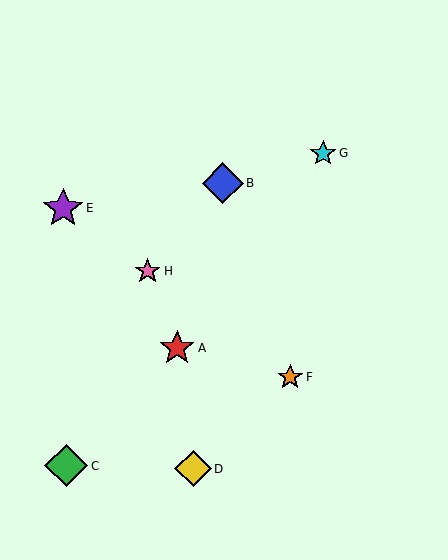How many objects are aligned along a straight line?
3 objects (E, F, H) are aligned along a straight line.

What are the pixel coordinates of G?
Object G is at (323, 153).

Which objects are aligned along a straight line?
Objects E, F, H are aligned along a straight line.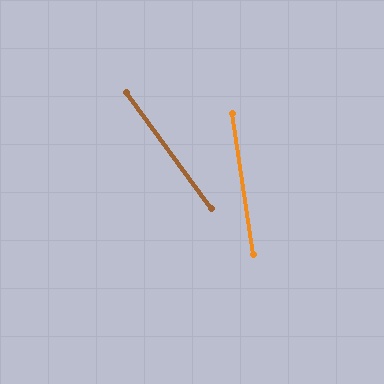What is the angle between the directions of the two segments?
Approximately 28 degrees.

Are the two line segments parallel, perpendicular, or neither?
Neither parallel nor perpendicular — they differ by about 28°.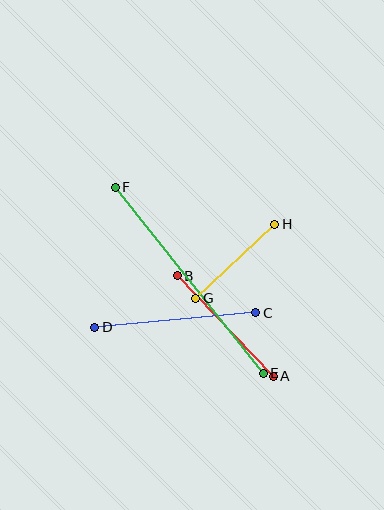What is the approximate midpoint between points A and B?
The midpoint is at approximately (225, 326) pixels.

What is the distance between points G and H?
The distance is approximately 108 pixels.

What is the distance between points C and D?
The distance is approximately 162 pixels.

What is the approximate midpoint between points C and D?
The midpoint is at approximately (175, 320) pixels.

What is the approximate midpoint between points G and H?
The midpoint is at approximately (235, 261) pixels.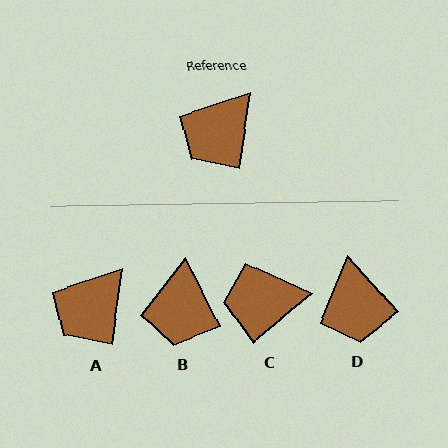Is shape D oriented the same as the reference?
No, it is off by about 50 degrees.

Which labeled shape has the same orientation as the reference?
A.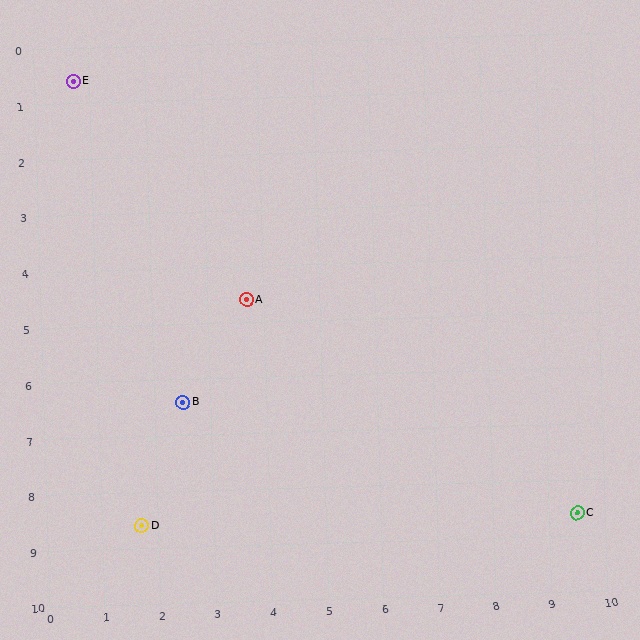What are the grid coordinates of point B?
Point B is at approximately (2.5, 6.4).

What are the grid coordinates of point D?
Point D is at approximately (1.7, 8.6).